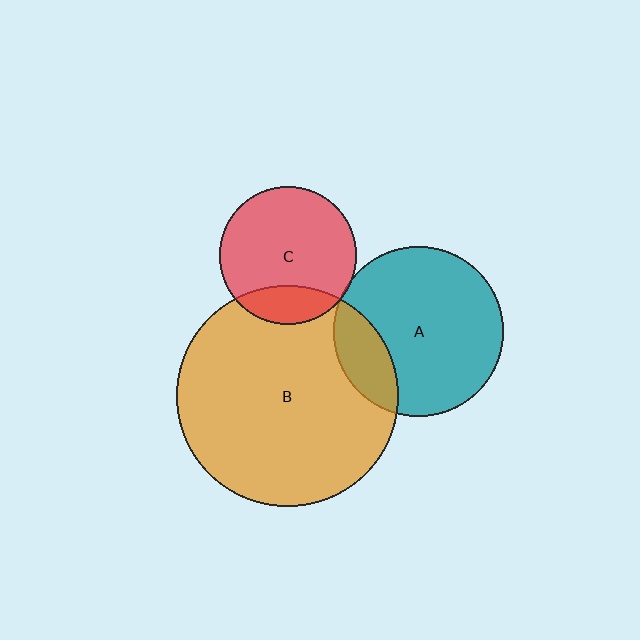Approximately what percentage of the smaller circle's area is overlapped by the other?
Approximately 20%.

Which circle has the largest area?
Circle B (orange).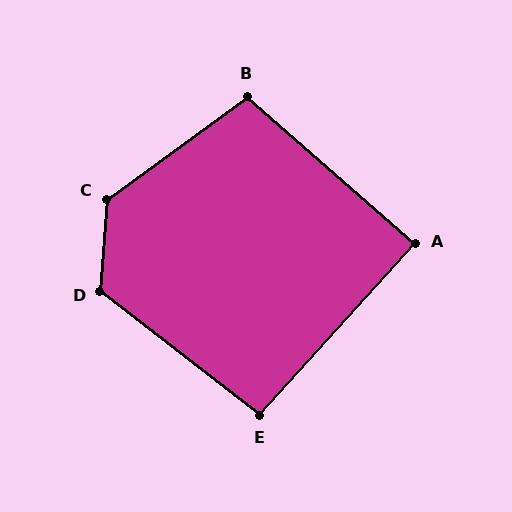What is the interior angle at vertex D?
Approximately 124 degrees (obtuse).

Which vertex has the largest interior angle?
C, at approximately 130 degrees.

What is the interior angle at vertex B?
Approximately 103 degrees (obtuse).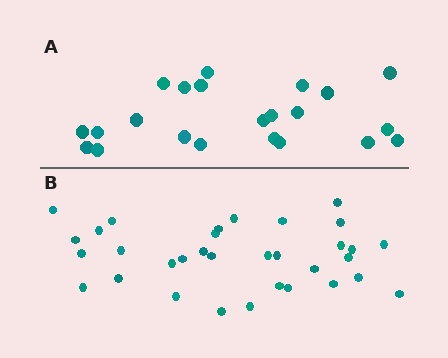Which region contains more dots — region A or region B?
Region B (the bottom region) has more dots.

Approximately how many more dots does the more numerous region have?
Region B has roughly 12 or so more dots than region A.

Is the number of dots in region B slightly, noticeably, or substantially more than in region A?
Region B has substantially more. The ratio is roughly 1.5 to 1.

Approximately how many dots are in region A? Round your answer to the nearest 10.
About 20 dots. (The exact count is 22, which rounds to 20.)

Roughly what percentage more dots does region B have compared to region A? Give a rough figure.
About 50% more.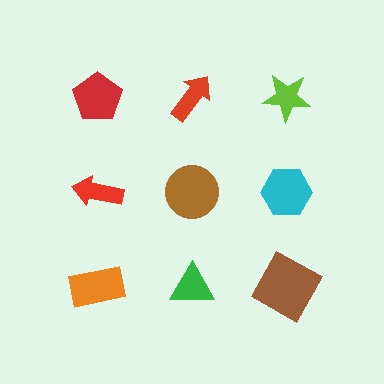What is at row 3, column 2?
A green triangle.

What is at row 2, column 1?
A red arrow.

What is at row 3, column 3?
A brown square.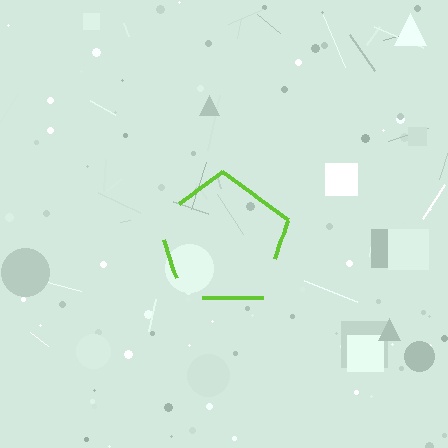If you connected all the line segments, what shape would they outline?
They would outline a pentagon.